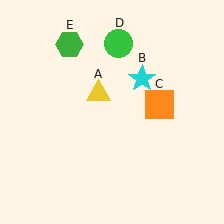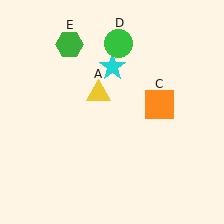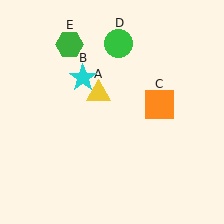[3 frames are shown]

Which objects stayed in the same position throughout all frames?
Yellow triangle (object A) and orange square (object C) and green circle (object D) and green hexagon (object E) remained stationary.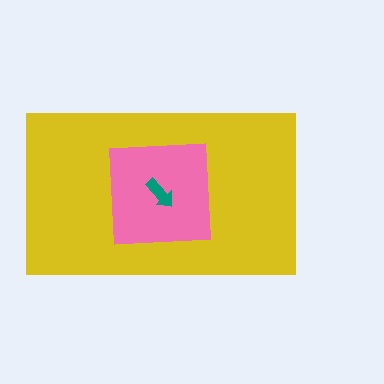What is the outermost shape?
The yellow rectangle.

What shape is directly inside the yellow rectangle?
The pink square.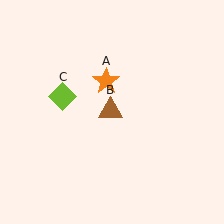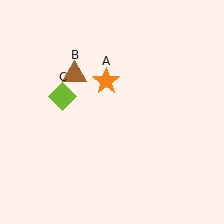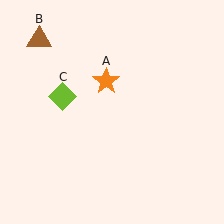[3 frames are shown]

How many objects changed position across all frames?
1 object changed position: brown triangle (object B).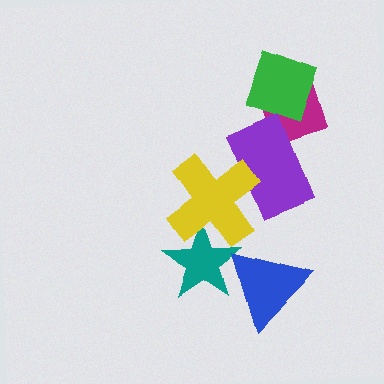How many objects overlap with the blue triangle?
1 object overlaps with the blue triangle.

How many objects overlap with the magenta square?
2 objects overlap with the magenta square.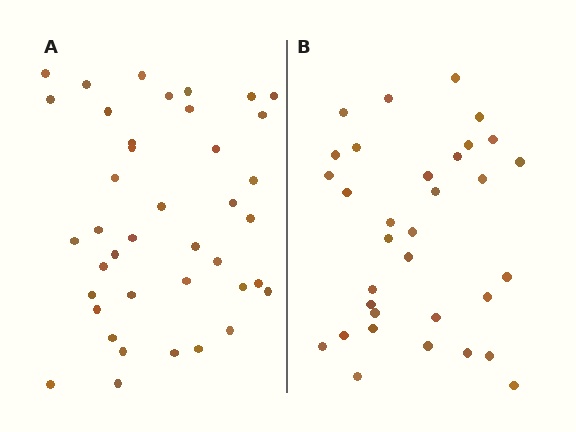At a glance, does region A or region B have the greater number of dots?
Region A (the left region) has more dots.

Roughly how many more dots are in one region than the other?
Region A has roughly 8 or so more dots than region B.